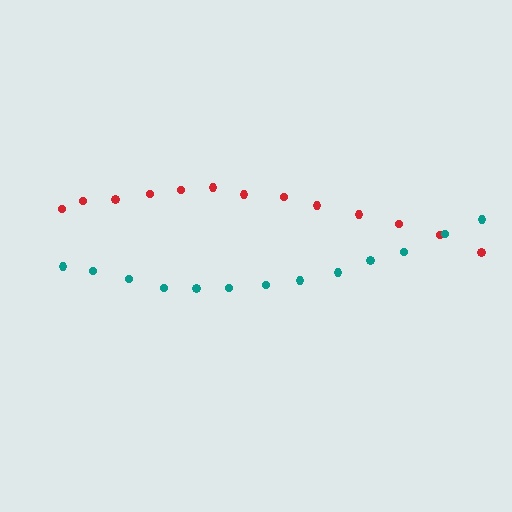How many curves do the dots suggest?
There are 2 distinct paths.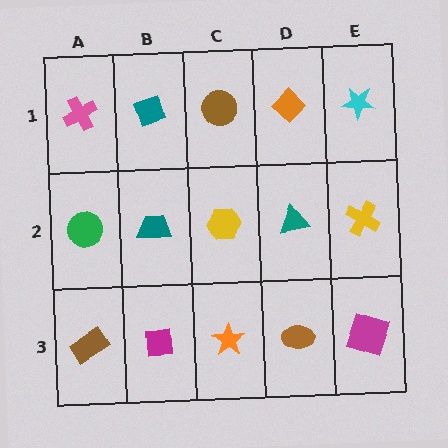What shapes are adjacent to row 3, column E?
A yellow cross (row 2, column E), a brown ellipse (row 3, column D).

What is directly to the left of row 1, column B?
A pink cross.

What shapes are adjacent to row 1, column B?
A teal trapezoid (row 2, column B), a pink cross (row 1, column A), a brown circle (row 1, column C).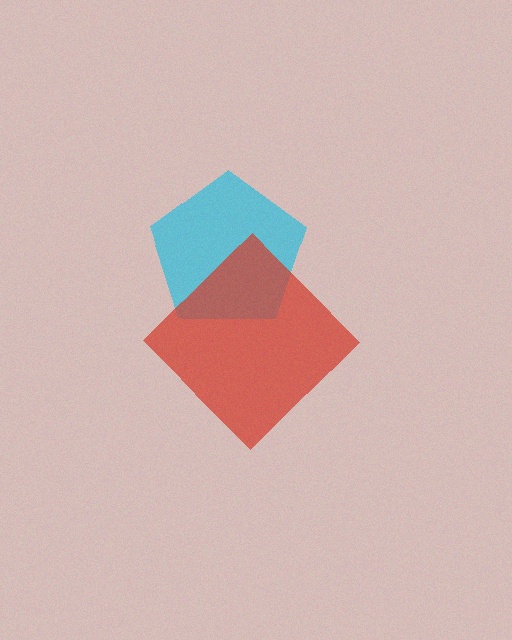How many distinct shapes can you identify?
There are 2 distinct shapes: a cyan pentagon, a red diamond.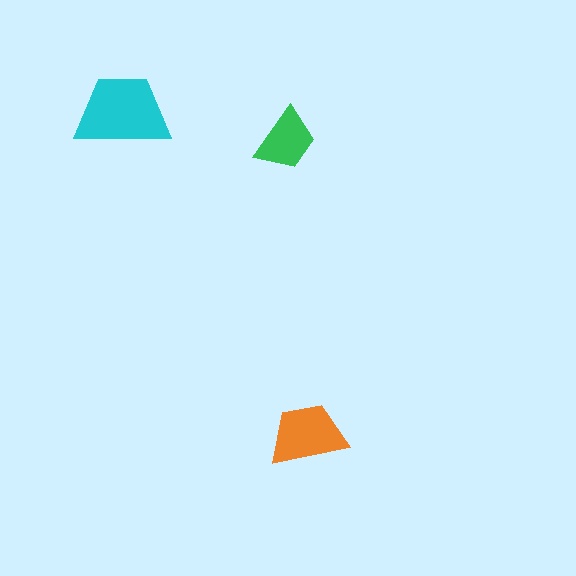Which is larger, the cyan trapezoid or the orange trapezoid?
The cyan one.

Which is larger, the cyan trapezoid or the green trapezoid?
The cyan one.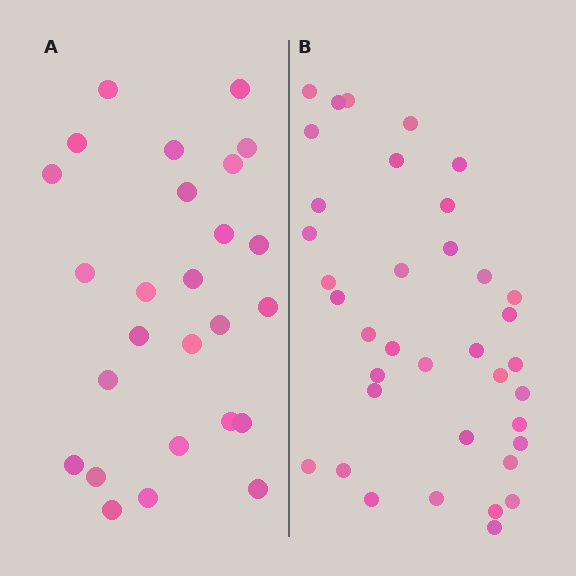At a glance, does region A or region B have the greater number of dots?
Region B (the right region) has more dots.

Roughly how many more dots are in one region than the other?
Region B has roughly 12 or so more dots than region A.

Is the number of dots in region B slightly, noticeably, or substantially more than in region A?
Region B has noticeably more, but not dramatically so. The ratio is roughly 1.4 to 1.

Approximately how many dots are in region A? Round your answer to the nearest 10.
About 30 dots. (The exact count is 26, which rounds to 30.)